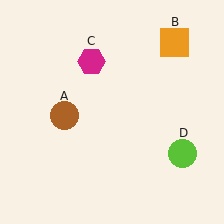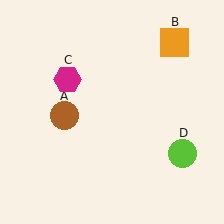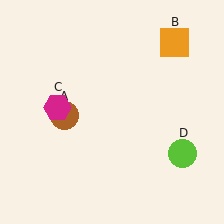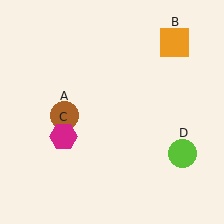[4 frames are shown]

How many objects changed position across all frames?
1 object changed position: magenta hexagon (object C).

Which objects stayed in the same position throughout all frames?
Brown circle (object A) and orange square (object B) and lime circle (object D) remained stationary.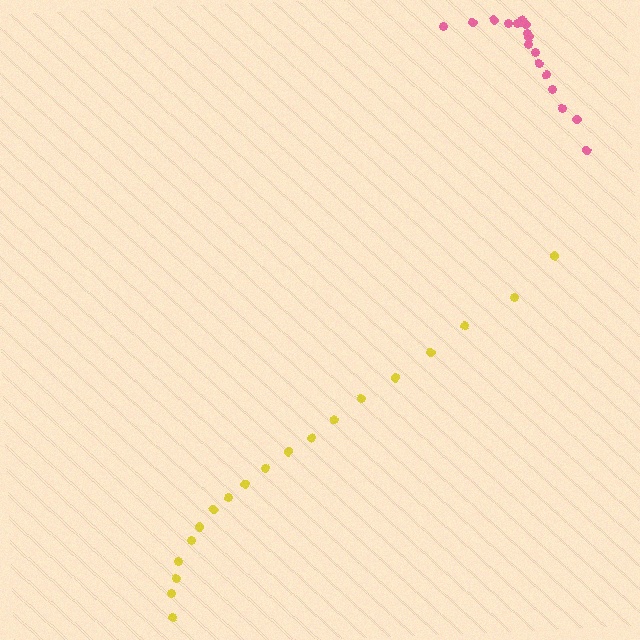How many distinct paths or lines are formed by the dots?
There are 2 distinct paths.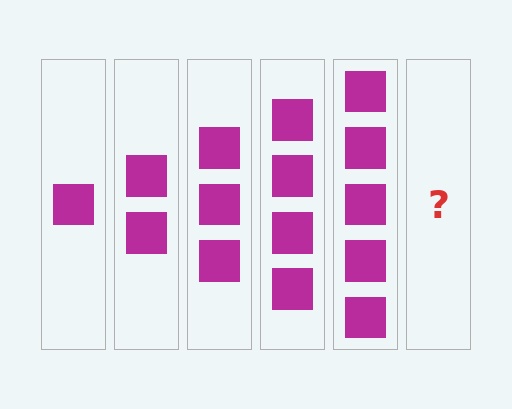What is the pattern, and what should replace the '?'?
The pattern is that each step adds one more square. The '?' should be 6 squares.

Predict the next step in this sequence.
The next step is 6 squares.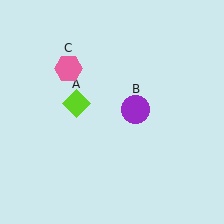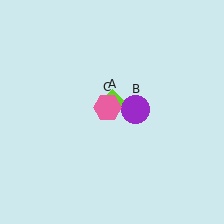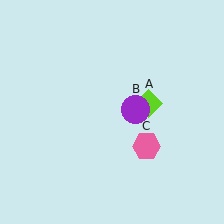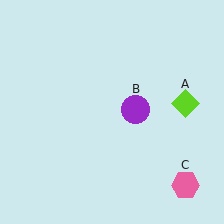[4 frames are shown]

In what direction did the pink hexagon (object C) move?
The pink hexagon (object C) moved down and to the right.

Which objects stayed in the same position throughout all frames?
Purple circle (object B) remained stationary.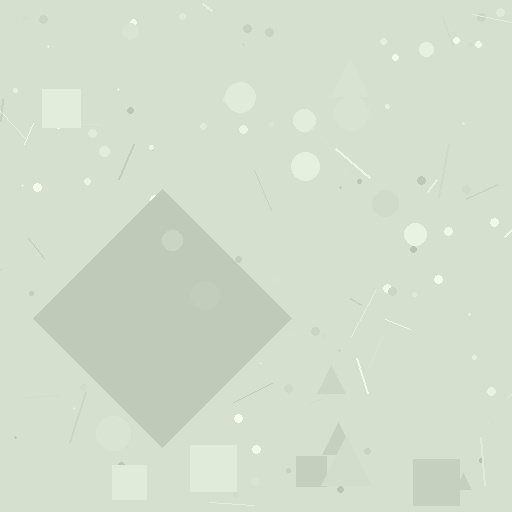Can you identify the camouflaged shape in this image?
The camouflaged shape is a diamond.